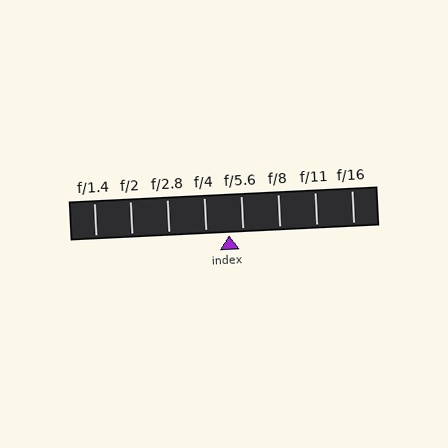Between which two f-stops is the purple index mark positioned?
The index mark is between f/4 and f/5.6.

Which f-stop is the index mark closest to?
The index mark is closest to f/5.6.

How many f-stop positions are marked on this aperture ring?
There are 8 f-stop positions marked.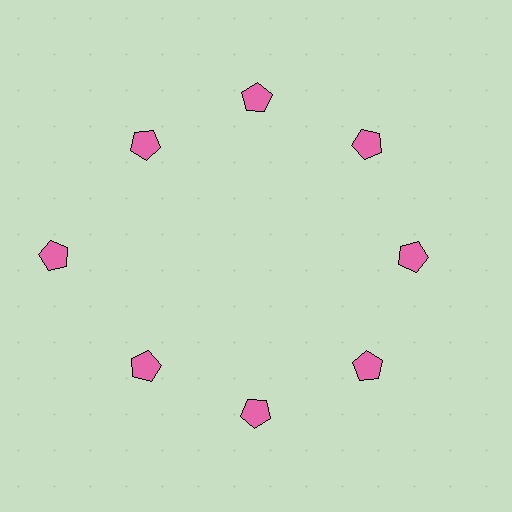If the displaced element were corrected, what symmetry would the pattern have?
It would have 8-fold rotational symmetry — the pattern would map onto itself every 45 degrees.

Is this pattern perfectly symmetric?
No. The 8 pink pentagons are arranged in a ring, but one element near the 9 o'clock position is pushed outward from the center, breaking the 8-fold rotational symmetry.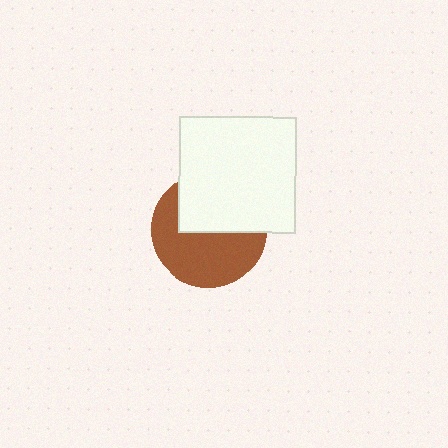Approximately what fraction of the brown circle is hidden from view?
Roughly 44% of the brown circle is hidden behind the white square.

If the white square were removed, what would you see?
You would see the complete brown circle.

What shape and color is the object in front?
The object in front is a white square.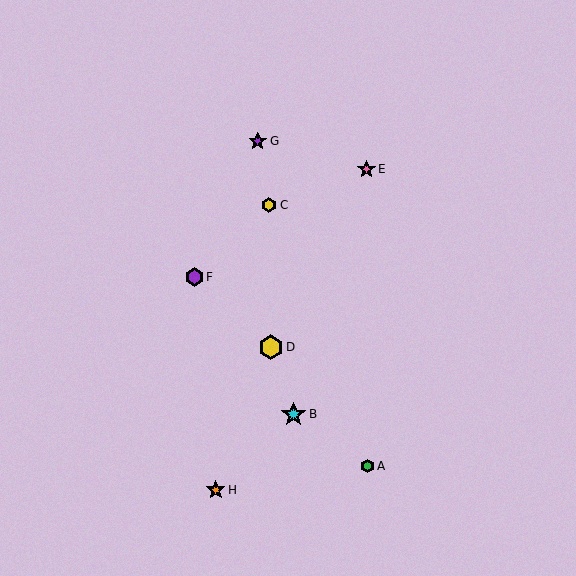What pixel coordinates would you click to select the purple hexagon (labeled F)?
Click at (194, 277) to select the purple hexagon F.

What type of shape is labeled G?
Shape G is a purple star.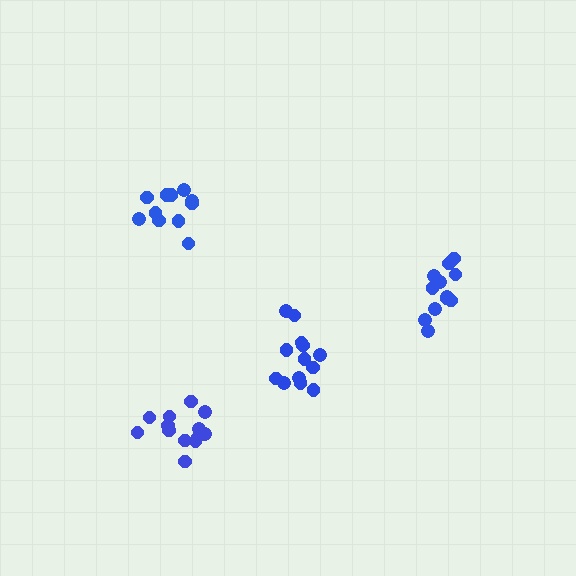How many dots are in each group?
Group 1: 11 dots, Group 2: 13 dots, Group 3: 13 dots, Group 4: 12 dots (49 total).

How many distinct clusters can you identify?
There are 4 distinct clusters.